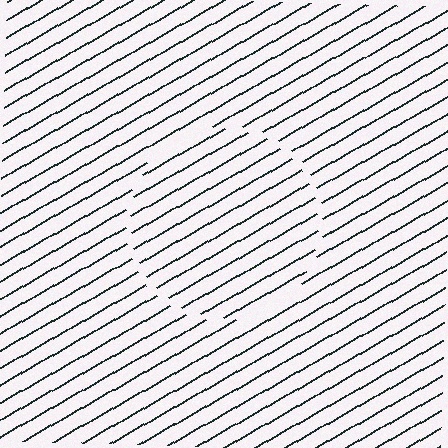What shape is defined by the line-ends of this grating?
An illusory circle. The interior of the shape contains the same grating, shifted by half a period — the contour is defined by the phase discontinuity where line-ends from the inner and outer gratings abut.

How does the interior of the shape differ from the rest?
The interior of the shape contains the same grating, shifted by half a period — the contour is defined by the phase discontinuity where line-ends from the inner and outer gratings abut.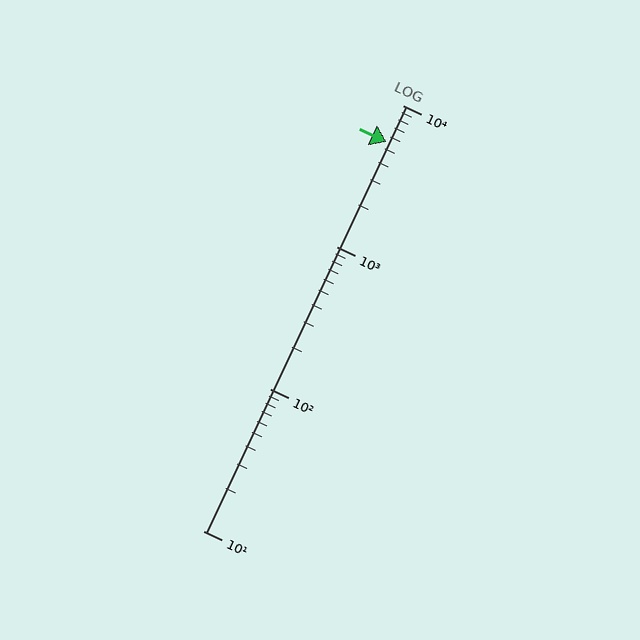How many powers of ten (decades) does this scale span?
The scale spans 3 decades, from 10 to 10000.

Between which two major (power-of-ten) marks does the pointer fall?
The pointer is between 1000 and 10000.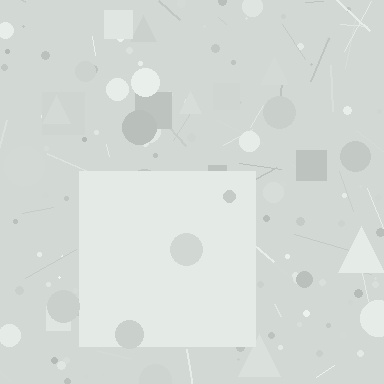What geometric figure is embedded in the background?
A square is embedded in the background.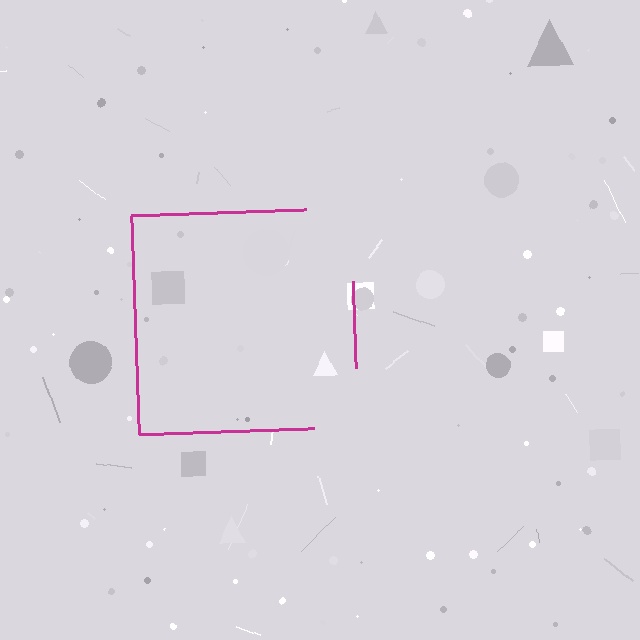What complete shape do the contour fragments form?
The contour fragments form a square.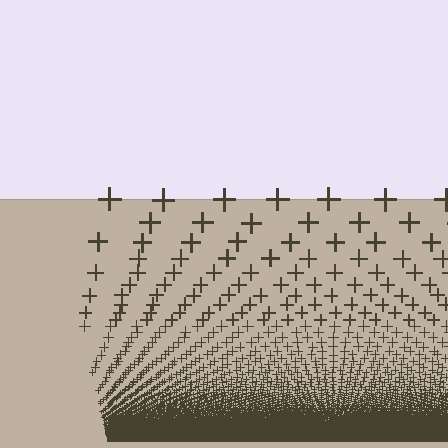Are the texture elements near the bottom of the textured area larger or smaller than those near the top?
Smaller. The gradient is inverted — elements near the bottom are smaller and denser.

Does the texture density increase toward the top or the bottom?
Density increases toward the bottom.